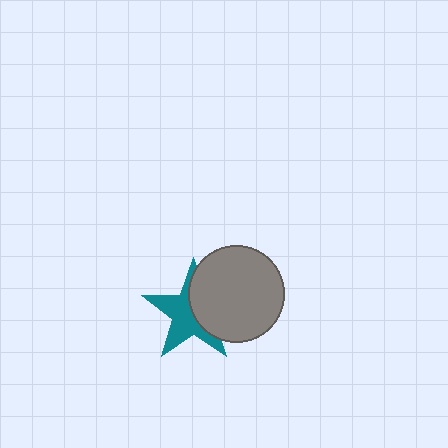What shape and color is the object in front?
The object in front is a gray circle.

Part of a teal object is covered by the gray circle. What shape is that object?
It is a star.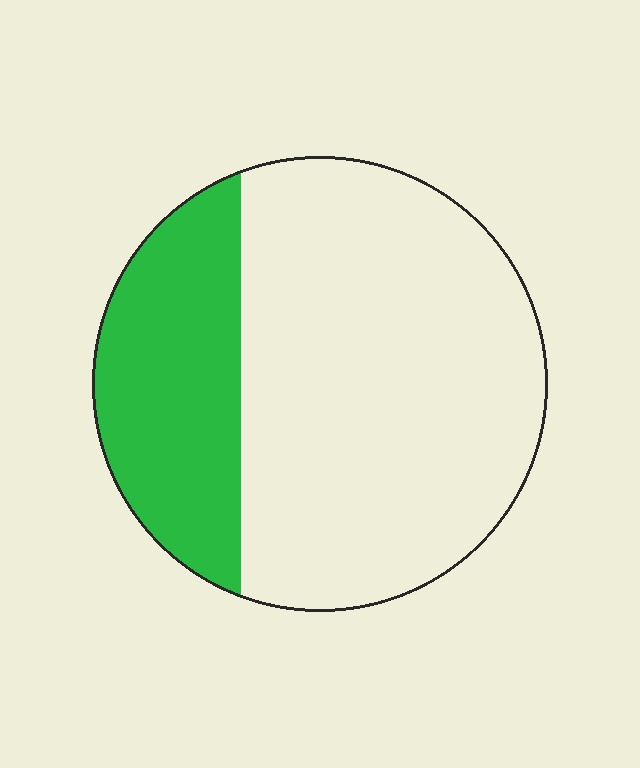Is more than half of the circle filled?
No.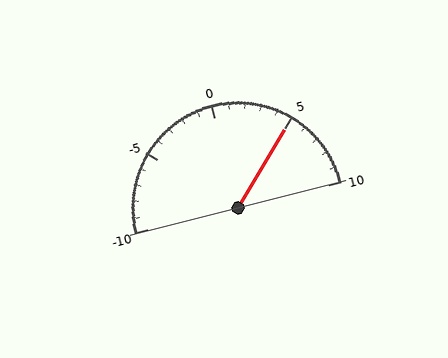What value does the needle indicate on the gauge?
The needle indicates approximately 5.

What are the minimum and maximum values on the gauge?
The gauge ranges from -10 to 10.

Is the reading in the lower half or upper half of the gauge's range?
The reading is in the upper half of the range (-10 to 10).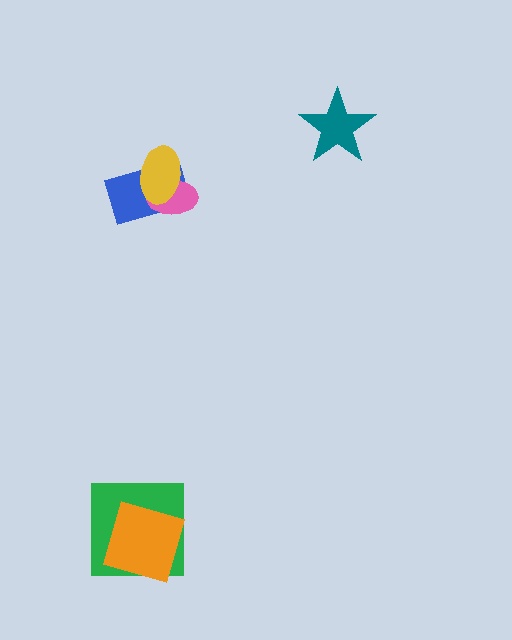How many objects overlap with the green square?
1 object overlaps with the green square.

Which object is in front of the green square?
The orange square is in front of the green square.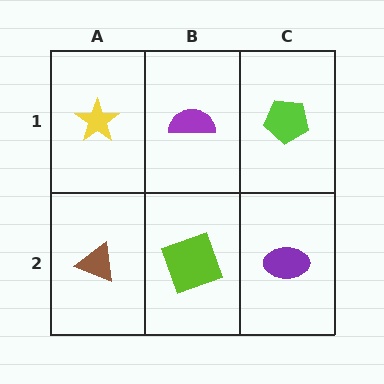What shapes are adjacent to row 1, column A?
A brown triangle (row 2, column A), a purple semicircle (row 1, column B).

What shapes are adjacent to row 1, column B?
A lime square (row 2, column B), a yellow star (row 1, column A), a lime pentagon (row 1, column C).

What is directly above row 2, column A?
A yellow star.